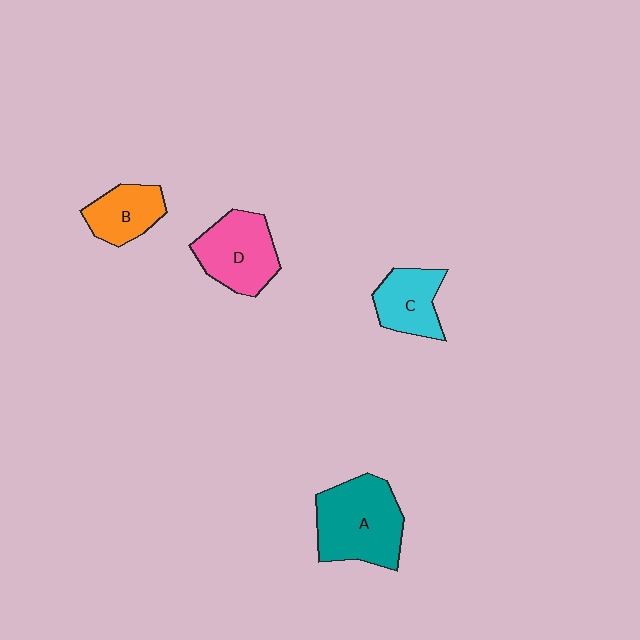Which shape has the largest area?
Shape A (teal).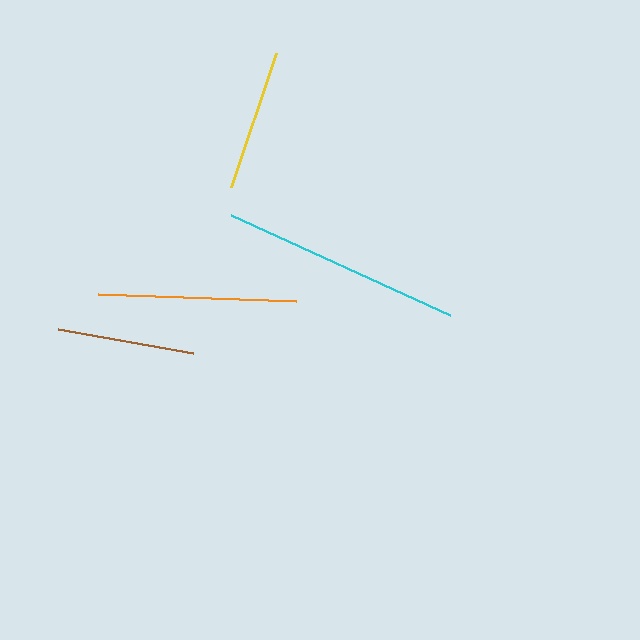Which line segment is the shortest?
The brown line is the shortest at approximately 137 pixels.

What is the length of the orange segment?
The orange segment is approximately 198 pixels long.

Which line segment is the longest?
The cyan line is the longest at approximately 241 pixels.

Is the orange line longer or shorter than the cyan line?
The cyan line is longer than the orange line.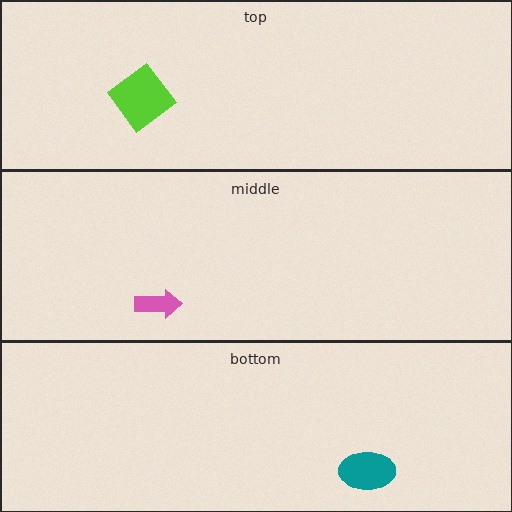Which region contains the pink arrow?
The middle region.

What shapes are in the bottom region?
The teal ellipse.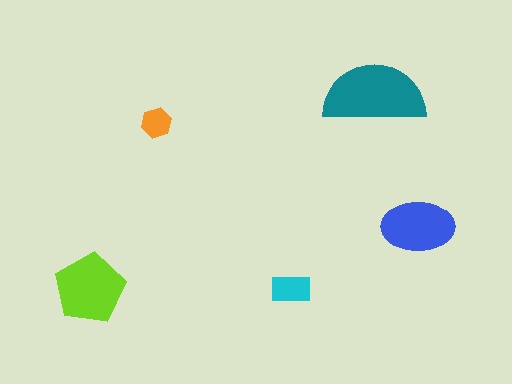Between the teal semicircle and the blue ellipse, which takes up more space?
The teal semicircle.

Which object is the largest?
The teal semicircle.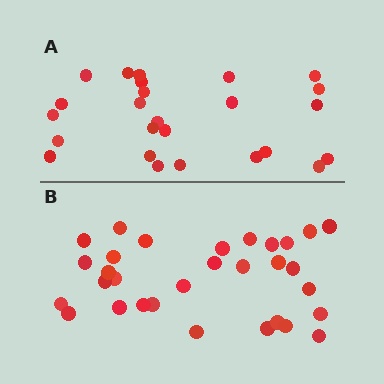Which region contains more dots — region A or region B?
Region B (the bottom region) has more dots.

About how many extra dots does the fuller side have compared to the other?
Region B has about 6 more dots than region A.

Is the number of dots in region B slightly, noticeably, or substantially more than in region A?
Region B has only slightly more — the two regions are fairly close. The ratio is roughly 1.2 to 1.